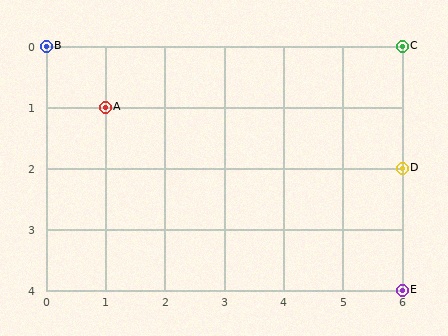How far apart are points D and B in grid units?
Points D and B are 6 columns and 2 rows apart (about 6.3 grid units diagonally).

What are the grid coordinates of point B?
Point B is at grid coordinates (0, 0).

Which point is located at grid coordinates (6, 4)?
Point E is at (6, 4).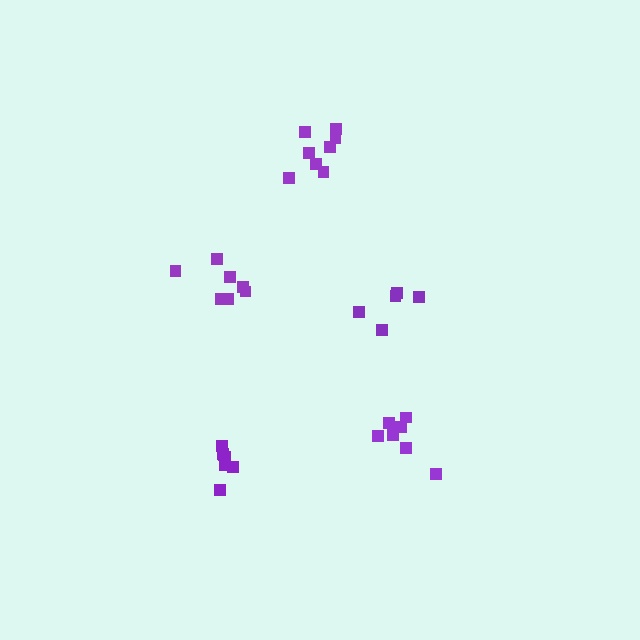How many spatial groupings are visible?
There are 5 spatial groupings.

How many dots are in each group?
Group 1: 7 dots, Group 2: 5 dots, Group 3: 8 dots, Group 4: 7 dots, Group 5: 7 dots (34 total).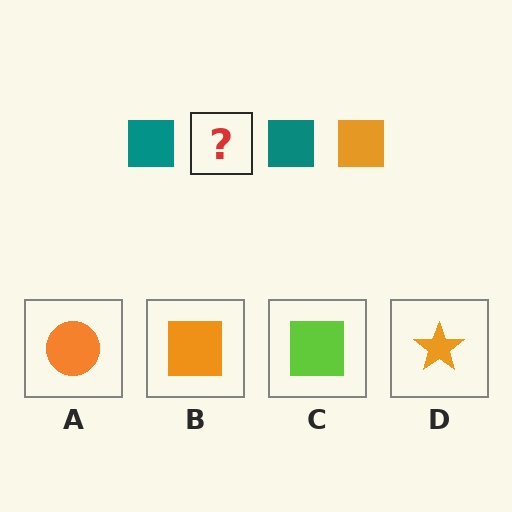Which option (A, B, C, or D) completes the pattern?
B.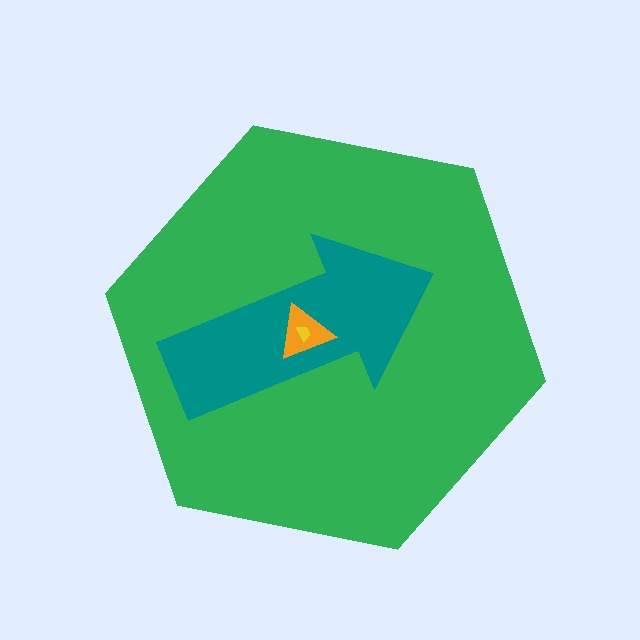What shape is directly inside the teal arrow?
The orange triangle.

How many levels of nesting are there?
4.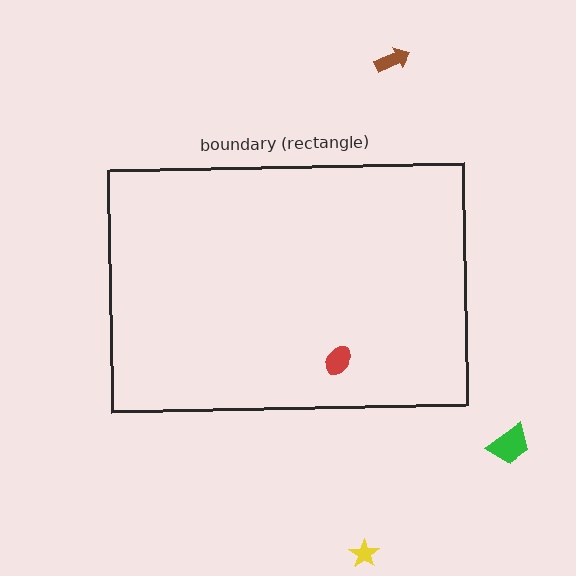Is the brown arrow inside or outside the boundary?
Outside.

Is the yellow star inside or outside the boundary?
Outside.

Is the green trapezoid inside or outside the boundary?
Outside.